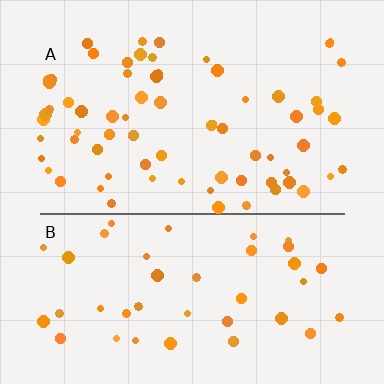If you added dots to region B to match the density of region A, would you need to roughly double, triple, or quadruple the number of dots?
Approximately double.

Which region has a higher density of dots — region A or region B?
A (the top).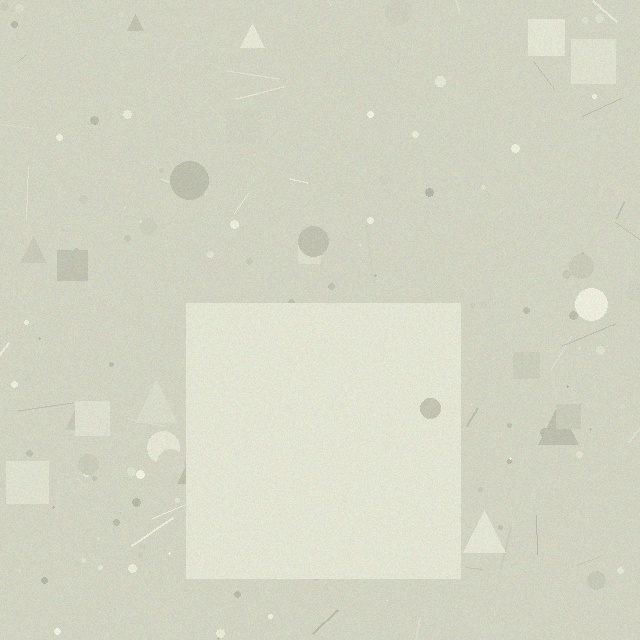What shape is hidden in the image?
A square is hidden in the image.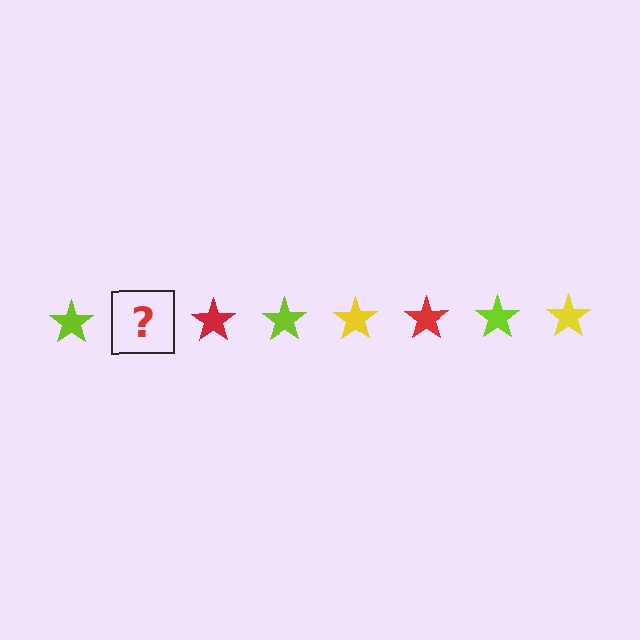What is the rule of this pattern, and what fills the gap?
The rule is that the pattern cycles through lime, yellow, red stars. The gap should be filled with a yellow star.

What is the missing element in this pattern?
The missing element is a yellow star.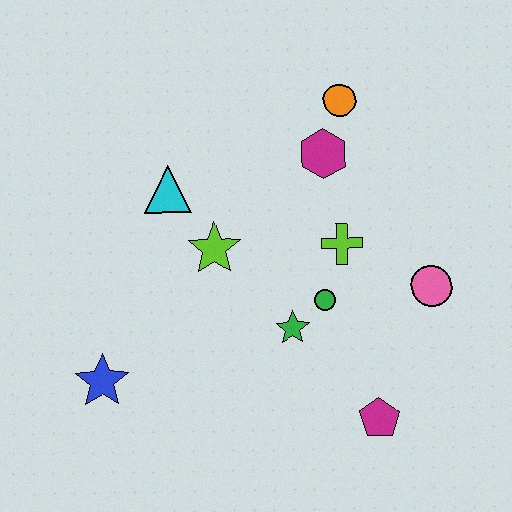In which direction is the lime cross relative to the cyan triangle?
The lime cross is to the right of the cyan triangle.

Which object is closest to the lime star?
The cyan triangle is closest to the lime star.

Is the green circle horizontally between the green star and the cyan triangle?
No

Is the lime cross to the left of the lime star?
No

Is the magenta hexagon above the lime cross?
Yes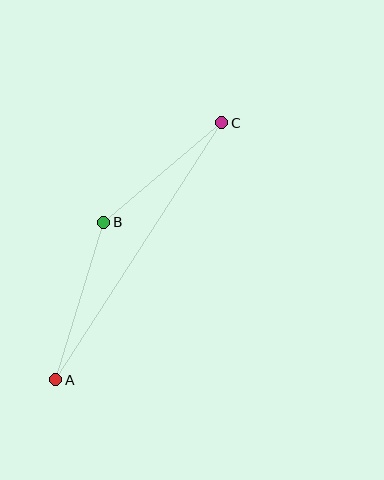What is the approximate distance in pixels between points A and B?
The distance between A and B is approximately 164 pixels.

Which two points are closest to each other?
Points B and C are closest to each other.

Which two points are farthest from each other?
Points A and C are farthest from each other.